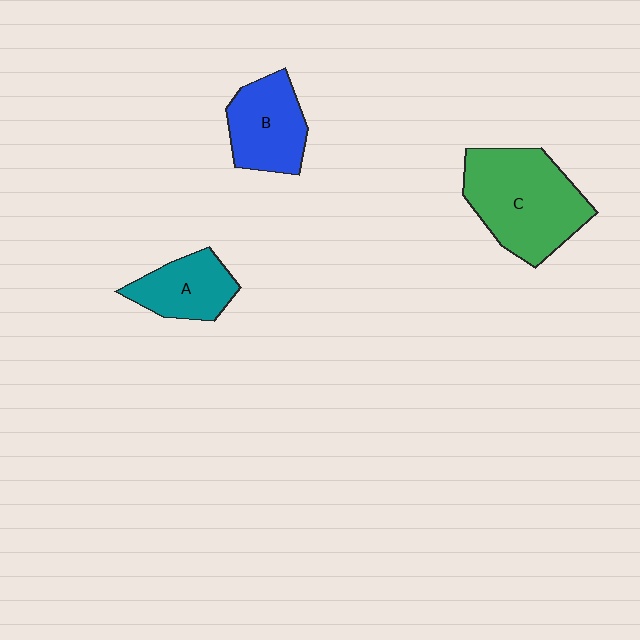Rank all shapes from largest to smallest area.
From largest to smallest: C (green), B (blue), A (teal).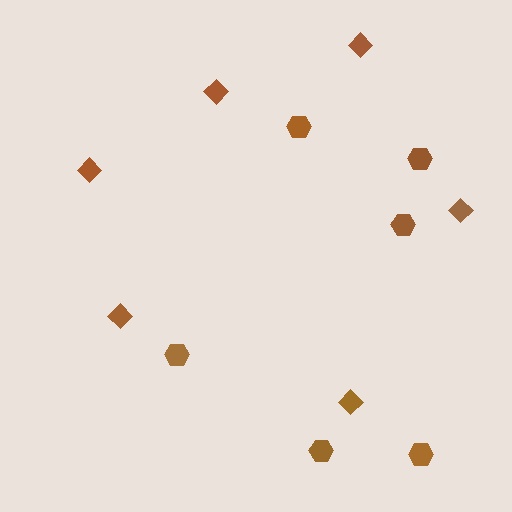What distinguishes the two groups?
There are 2 groups: one group of diamonds (6) and one group of hexagons (6).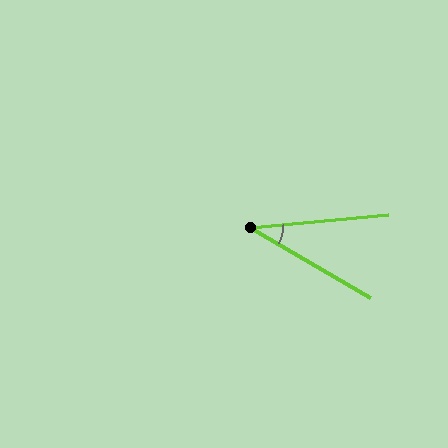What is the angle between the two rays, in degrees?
Approximately 36 degrees.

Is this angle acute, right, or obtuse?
It is acute.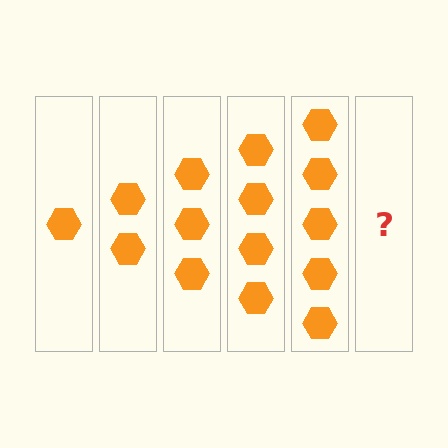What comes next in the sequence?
The next element should be 6 hexagons.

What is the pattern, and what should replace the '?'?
The pattern is that each step adds one more hexagon. The '?' should be 6 hexagons.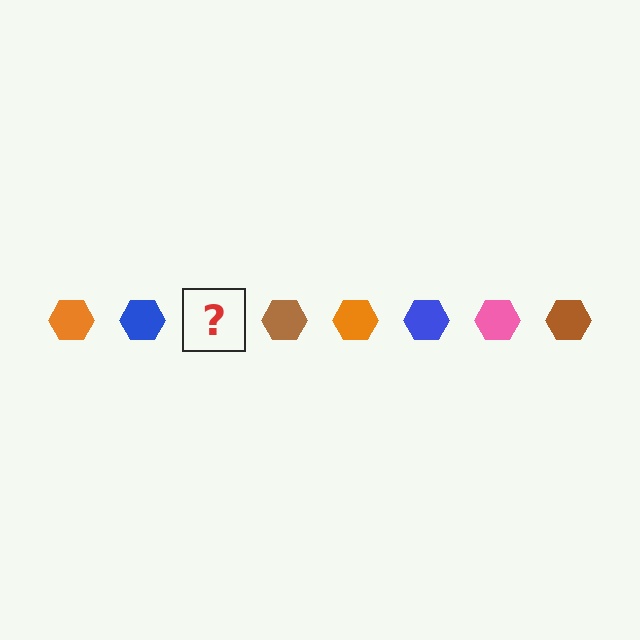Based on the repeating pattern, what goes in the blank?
The blank should be a pink hexagon.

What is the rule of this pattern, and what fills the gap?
The rule is that the pattern cycles through orange, blue, pink, brown hexagons. The gap should be filled with a pink hexagon.